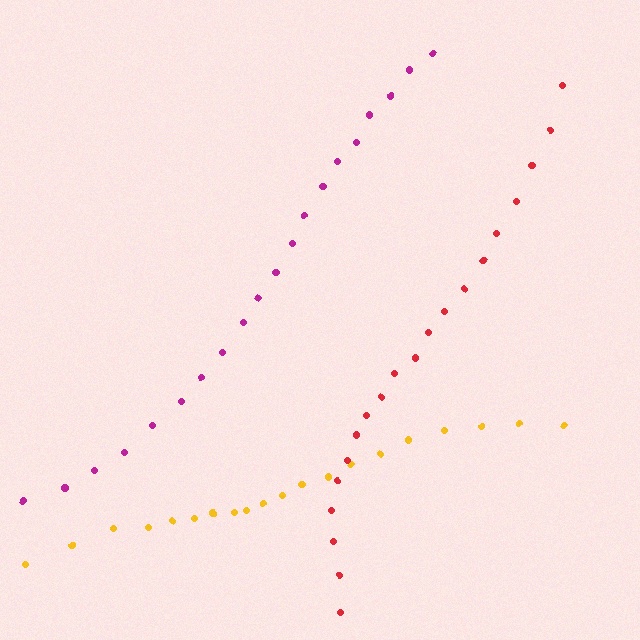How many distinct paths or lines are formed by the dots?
There are 3 distinct paths.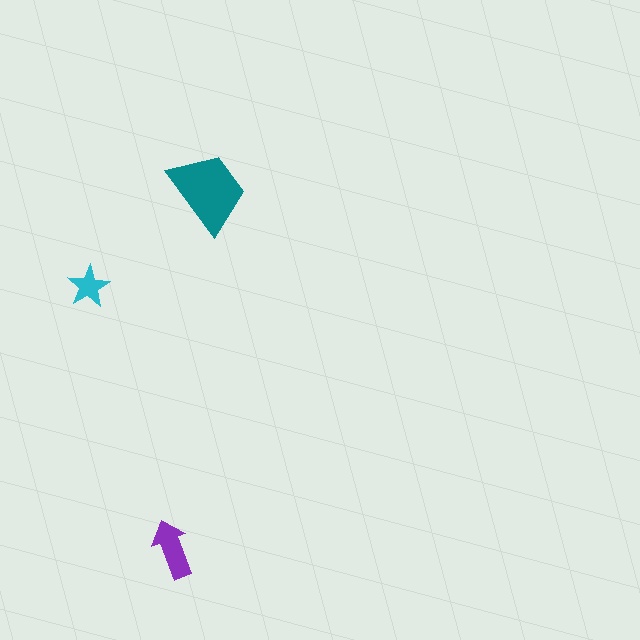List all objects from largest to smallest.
The teal trapezoid, the purple arrow, the cyan star.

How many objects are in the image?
There are 3 objects in the image.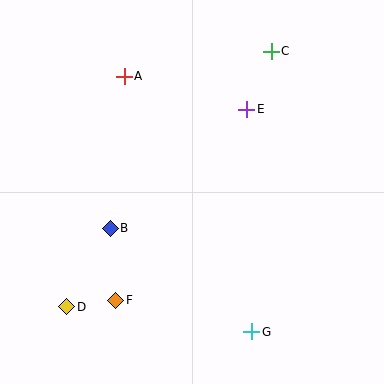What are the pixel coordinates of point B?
Point B is at (110, 228).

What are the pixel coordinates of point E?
Point E is at (247, 109).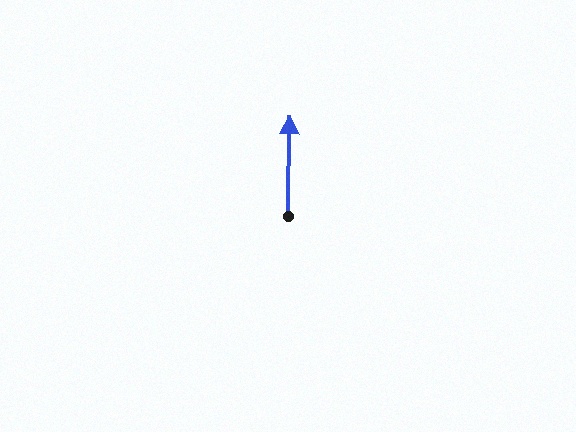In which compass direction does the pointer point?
North.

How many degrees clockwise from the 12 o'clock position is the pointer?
Approximately 1 degrees.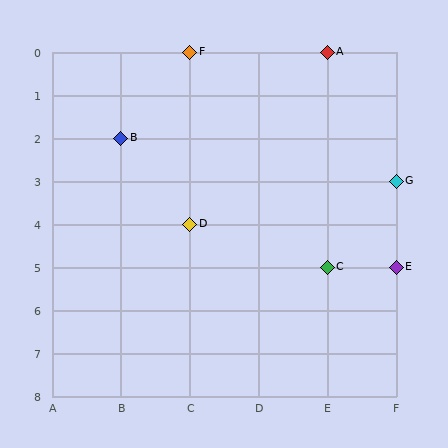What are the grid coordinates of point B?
Point B is at grid coordinates (B, 2).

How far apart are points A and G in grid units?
Points A and G are 1 column and 3 rows apart (about 3.2 grid units diagonally).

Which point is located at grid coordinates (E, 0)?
Point A is at (E, 0).